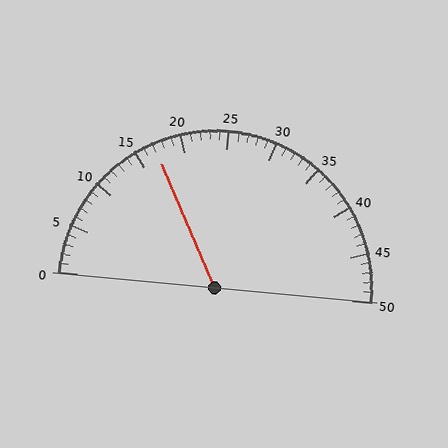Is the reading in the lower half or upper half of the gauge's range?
The reading is in the lower half of the range (0 to 50).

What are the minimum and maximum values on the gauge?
The gauge ranges from 0 to 50.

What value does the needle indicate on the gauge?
The needle indicates approximately 17.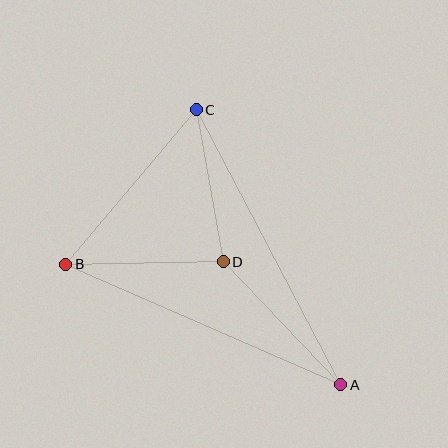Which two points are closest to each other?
Points C and D are closest to each other.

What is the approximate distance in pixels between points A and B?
The distance between A and B is approximately 300 pixels.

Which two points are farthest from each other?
Points A and C are farthest from each other.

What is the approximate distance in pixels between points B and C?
The distance between B and C is approximately 202 pixels.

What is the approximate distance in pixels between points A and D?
The distance between A and D is approximately 170 pixels.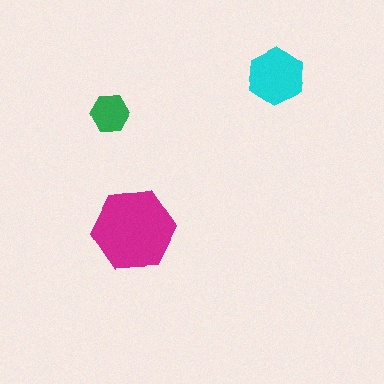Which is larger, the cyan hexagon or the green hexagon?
The cyan one.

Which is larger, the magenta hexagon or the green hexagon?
The magenta one.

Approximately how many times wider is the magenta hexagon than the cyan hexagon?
About 1.5 times wider.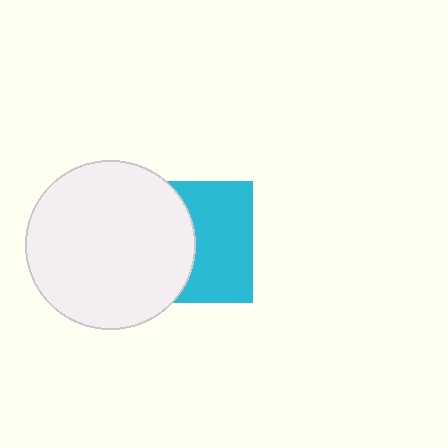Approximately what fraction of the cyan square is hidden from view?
Roughly 47% of the cyan square is hidden behind the white circle.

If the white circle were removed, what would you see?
You would see the complete cyan square.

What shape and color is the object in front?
The object in front is a white circle.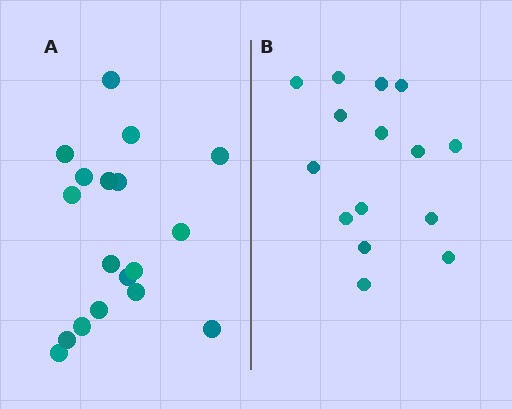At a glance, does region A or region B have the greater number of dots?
Region A (the left region) has more dots.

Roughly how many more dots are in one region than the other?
Region A has just a few more — roughly 2 or 3 more dots than region B.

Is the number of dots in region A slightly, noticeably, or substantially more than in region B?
Region A has only slightly more — the two regions are fairly close. The ratio is roughly 1.2 to 1.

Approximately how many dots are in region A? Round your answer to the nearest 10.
About 20 dots. (The exact count is 18, which rounds to 20.)